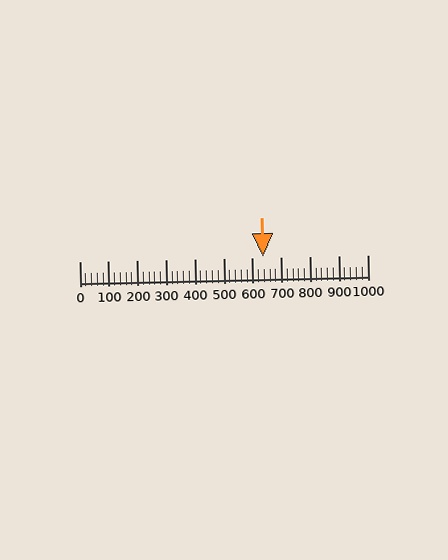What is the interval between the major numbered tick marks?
The major tick marks are spaced 100 units apart.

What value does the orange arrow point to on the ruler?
The orange arrow points to approximately 636.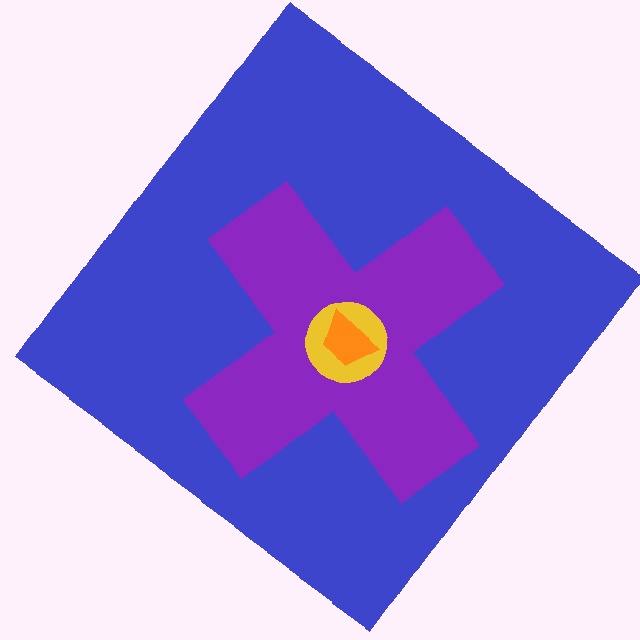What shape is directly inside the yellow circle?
The orange trapezoid.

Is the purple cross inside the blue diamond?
Yes.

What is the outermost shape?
The blue diamond.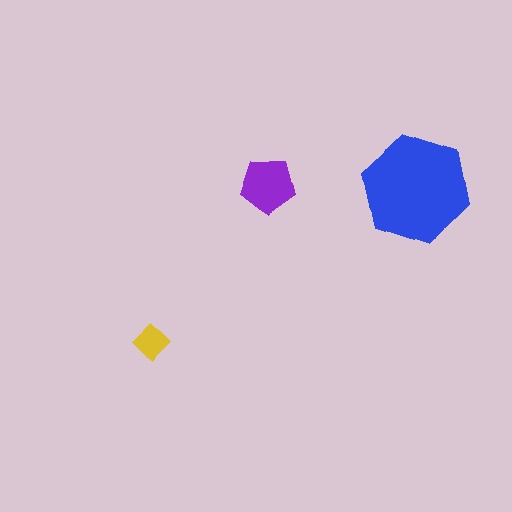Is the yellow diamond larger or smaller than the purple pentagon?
Smaller.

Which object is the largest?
The blue hexagon.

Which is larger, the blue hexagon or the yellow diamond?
The blue hexagon.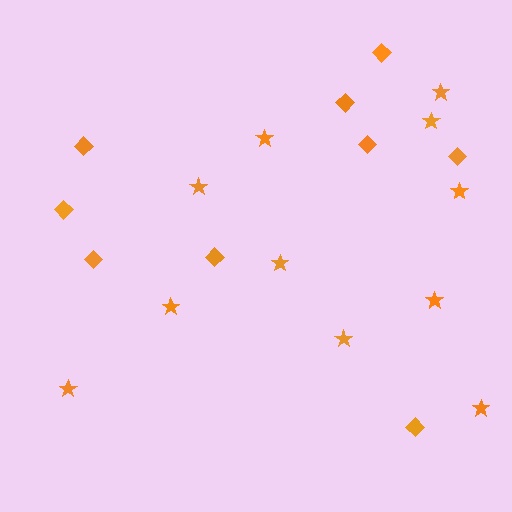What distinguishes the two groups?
There are 2 groups: one group of diamonds (9) and one group of stars (11).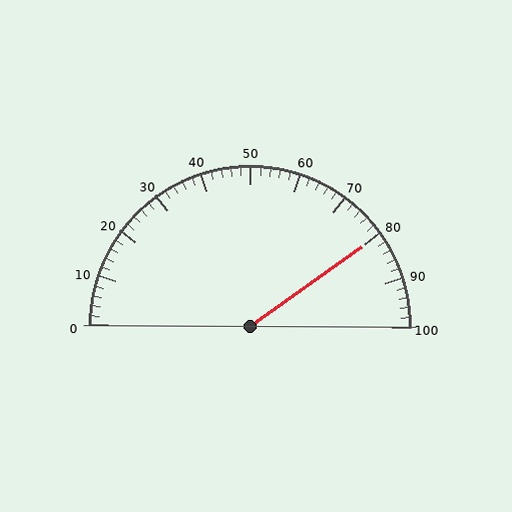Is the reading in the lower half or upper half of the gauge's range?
The reading is in the upper half of the range (0 to 100).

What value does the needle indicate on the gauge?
The needle indicates approximately 80.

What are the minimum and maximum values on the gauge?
The gauge ranges from 0 to 100.